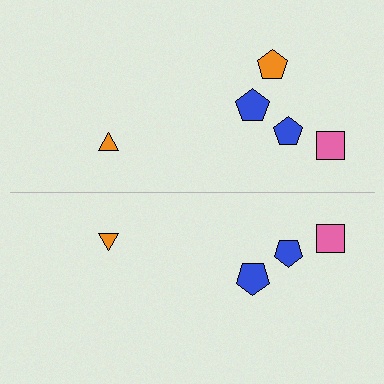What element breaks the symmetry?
A orange pentagon is missing from the bottom side.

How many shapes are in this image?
There are 9 shapes in this image.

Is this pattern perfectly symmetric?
No, the pattern is not perfectly symmetric. A orange pentagon is missing from the bottom side.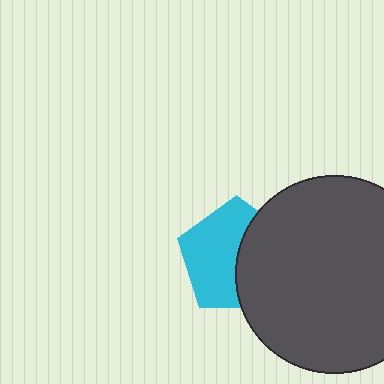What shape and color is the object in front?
The object in front is a dark gray circle.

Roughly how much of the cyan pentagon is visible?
About half of it is visible (roughly 56%).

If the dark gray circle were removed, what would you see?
You would see the complete cyan pentagon.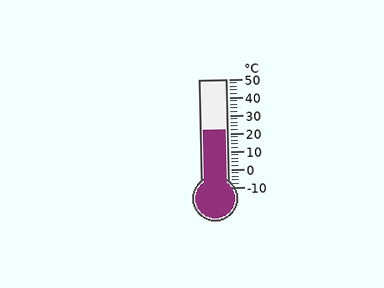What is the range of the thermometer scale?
The thermometer scale ranges from -10°C to 50°C.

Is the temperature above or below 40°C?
The temperature is below 40°C.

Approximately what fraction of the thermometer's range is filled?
The thermometer is filled to approximately 55% of its range.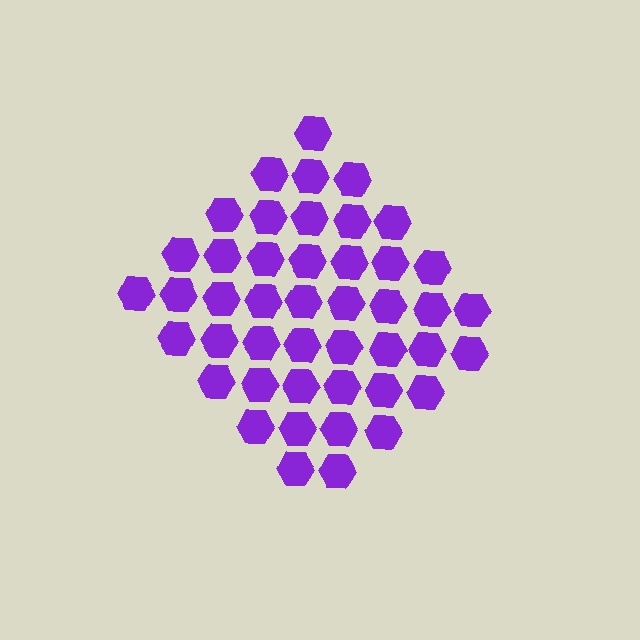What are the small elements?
The small elements are hexagons.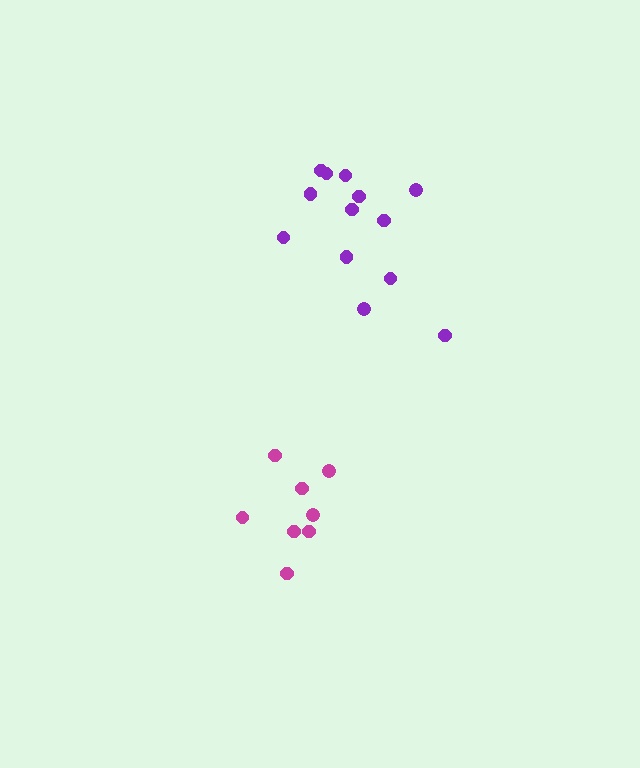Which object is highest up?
The purple cluster is topmost.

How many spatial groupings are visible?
There are 2 spatial groupings.